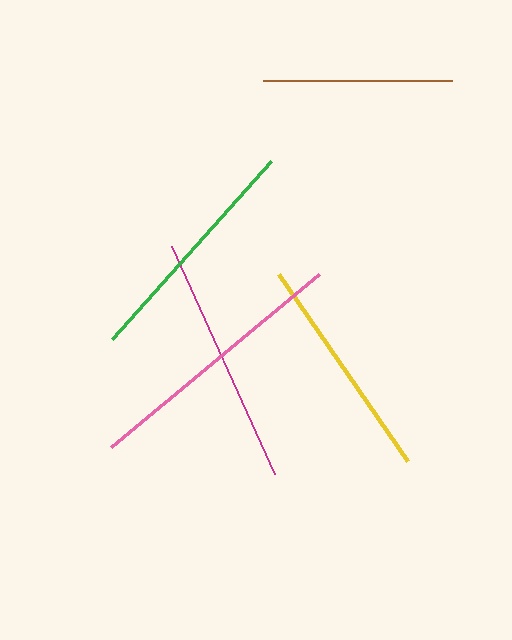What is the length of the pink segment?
The pink segment is approximately 270 pixels long.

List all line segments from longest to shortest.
From longest to shortest: pink, magenta, green, yellow, brown.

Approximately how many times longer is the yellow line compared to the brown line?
The yellow line is approximately 1.2 times the length of the brown line.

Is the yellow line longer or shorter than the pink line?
The pink line is longer than the yellow line.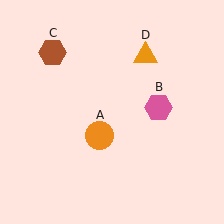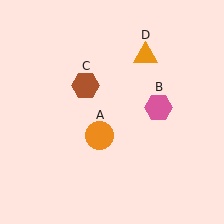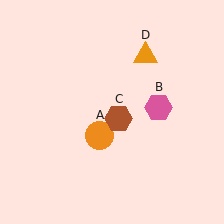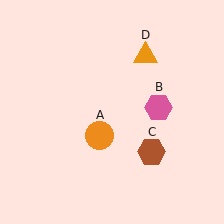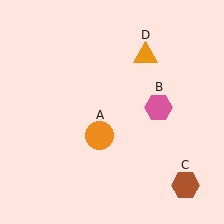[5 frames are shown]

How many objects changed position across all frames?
1 object changed position: brown hexagon (object C).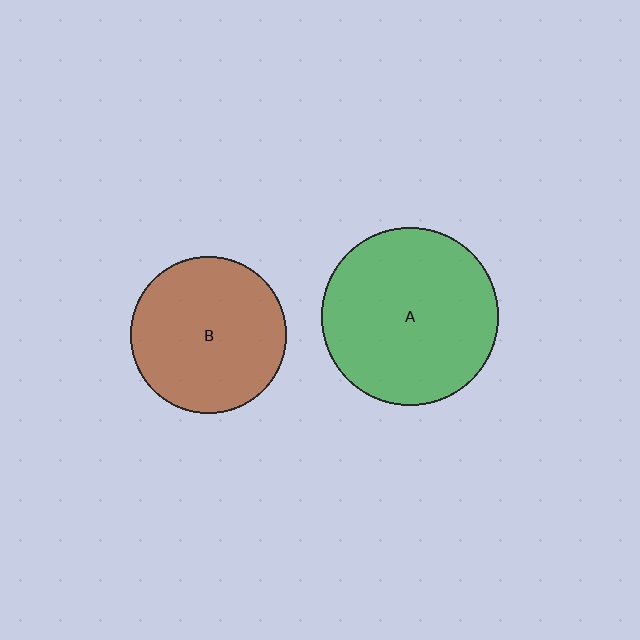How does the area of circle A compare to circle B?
Approximately 1.3 times.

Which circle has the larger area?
Circle A (green).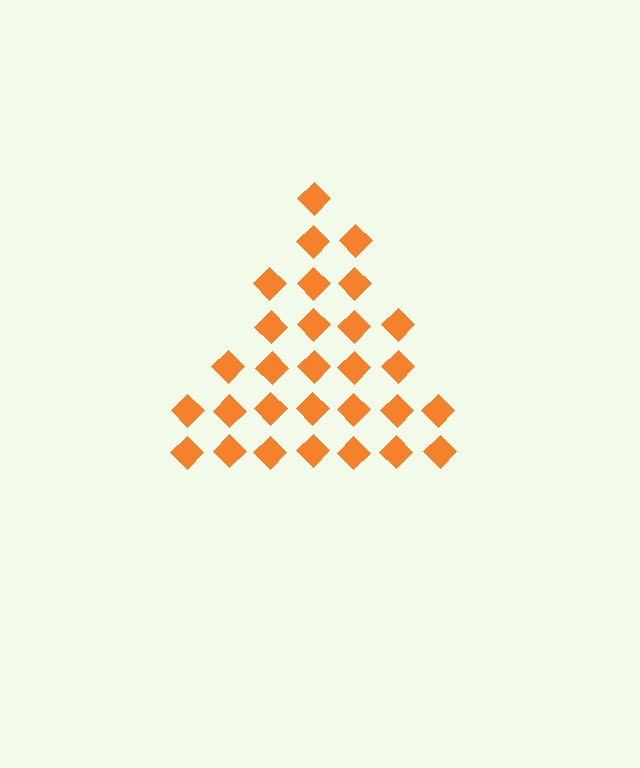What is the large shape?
The large shape is a triangle.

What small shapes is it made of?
It is made of small diamonds.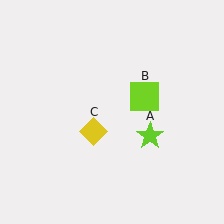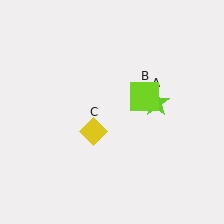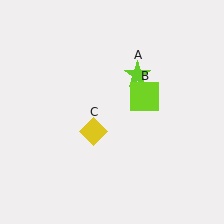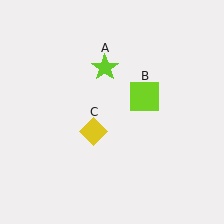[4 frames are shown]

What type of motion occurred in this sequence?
The lime star (object A) rotated counterclockwise around the center of the scene.